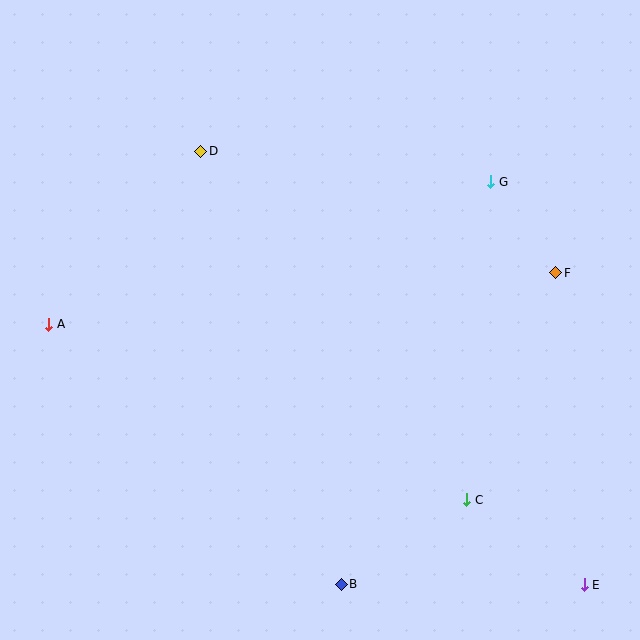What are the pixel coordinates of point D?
Point D is at (201, 151).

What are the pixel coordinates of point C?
Point C is at (467, 500).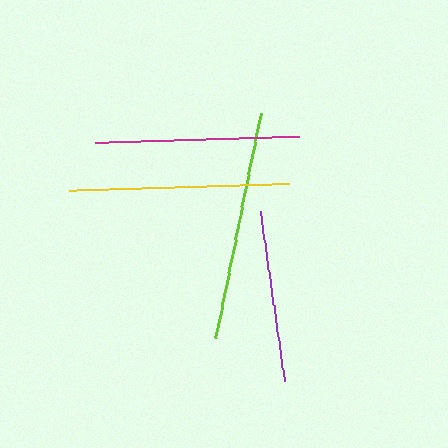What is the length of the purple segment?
The purple segment is approximately 172 pixels long.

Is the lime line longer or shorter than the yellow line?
The lime line is longer than the yellow line.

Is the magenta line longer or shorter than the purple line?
The magenta line is longer than the purple line.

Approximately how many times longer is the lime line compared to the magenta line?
The lime line is approximately 1.1 times the length of the magenta line.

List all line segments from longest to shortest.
From longest to shortest: lime, yellow, magenta, purple.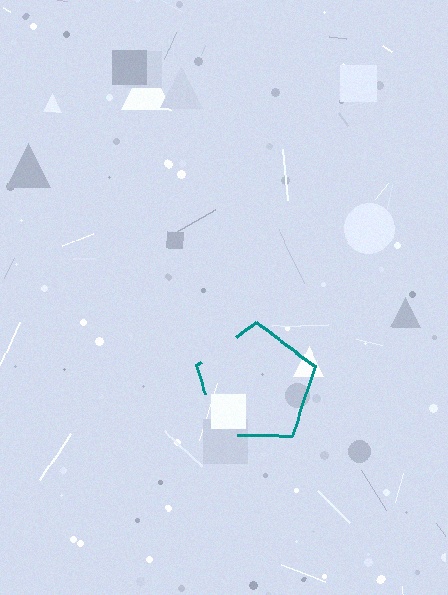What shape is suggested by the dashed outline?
The dashed outline suggests a pentagon.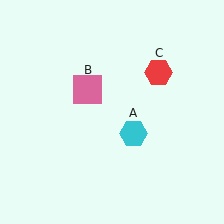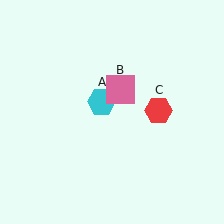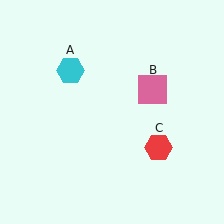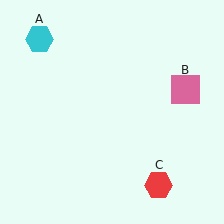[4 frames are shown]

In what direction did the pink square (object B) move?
The pink square (object B) moved right.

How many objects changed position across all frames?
3 objects changed position: cyan hexagon (object A), pink square (object B), red hexagon (object C).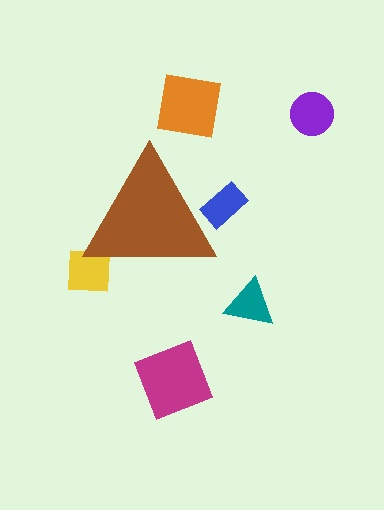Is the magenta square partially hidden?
No, the magenta square is fully visible.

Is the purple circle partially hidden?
No, the purple circle is fully visible.